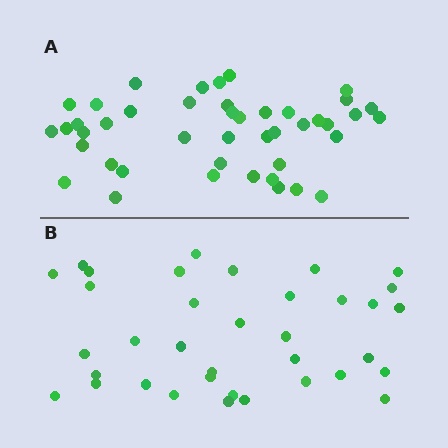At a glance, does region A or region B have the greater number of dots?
Region A (the top region) has more dots.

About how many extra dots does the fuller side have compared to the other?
Region A has roughly 8 or so more dots than region B.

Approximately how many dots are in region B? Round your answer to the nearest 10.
About 40 dots. (The exact count is 36, which rounds to 40.)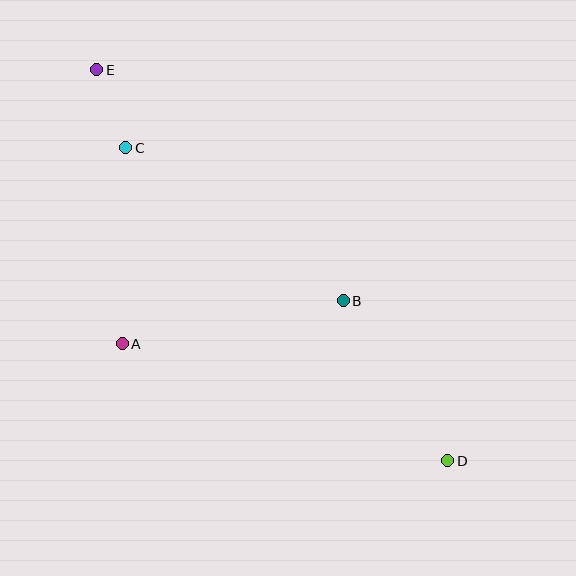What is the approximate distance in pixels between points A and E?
The distance between A and E is approximately 275 pixels.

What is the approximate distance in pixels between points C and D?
The distance between C and D is approximately 449 pixels.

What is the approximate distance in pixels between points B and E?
The distance between B and E is approximately 337 pixels.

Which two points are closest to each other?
Points C and E are closest to each other.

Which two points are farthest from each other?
Points D and E are farthest from each other.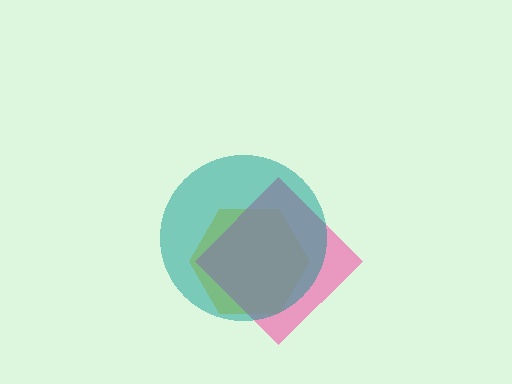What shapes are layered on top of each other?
The layered shapes are: a yellow hexagon, a pink diamond, a teal circle.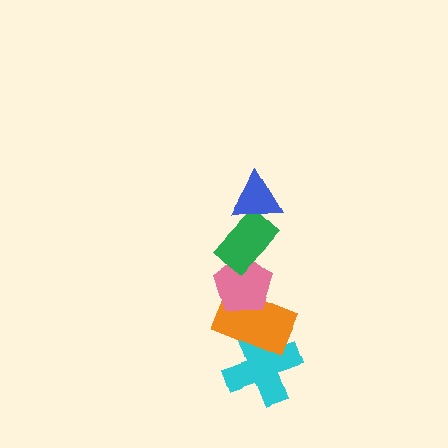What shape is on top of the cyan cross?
The orange rectangle is on top of the cyan cross.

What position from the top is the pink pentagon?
The pink pentagon is 3rd from the top.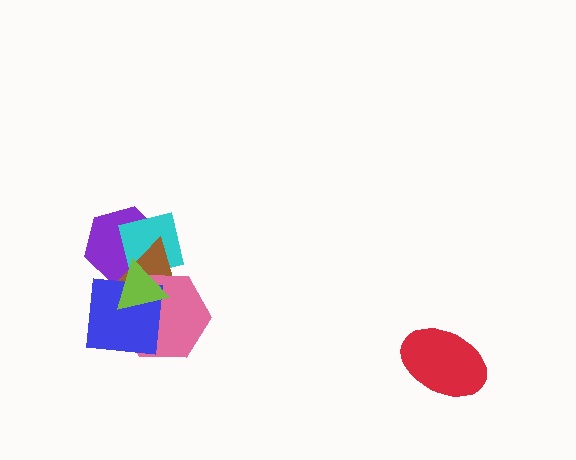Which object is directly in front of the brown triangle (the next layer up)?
The pink hexagon is directly in front of the brown triangle.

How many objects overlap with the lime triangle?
5 objects overlap with the lime triangle.